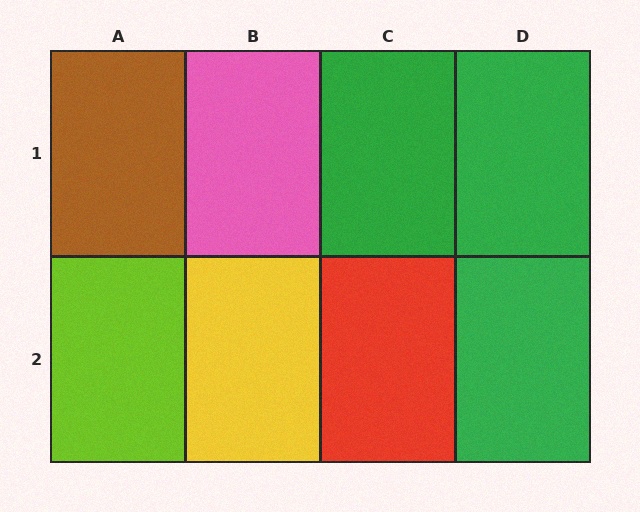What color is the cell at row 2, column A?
Lime.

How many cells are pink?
1 cell is pink.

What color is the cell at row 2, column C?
Red.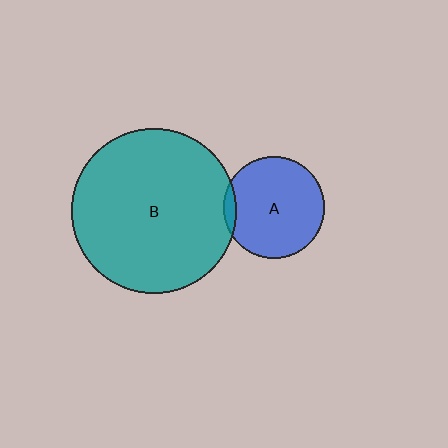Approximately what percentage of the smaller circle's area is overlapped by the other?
Approximately 5%.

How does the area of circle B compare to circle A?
Approximately 2.6 times.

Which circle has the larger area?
Circle B (teal).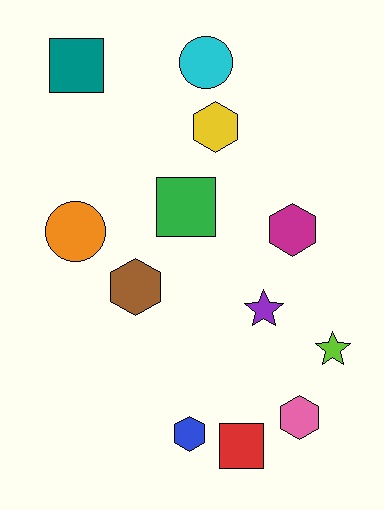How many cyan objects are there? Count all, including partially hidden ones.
There is 1 cyan object.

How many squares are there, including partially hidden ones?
There are 3 squares.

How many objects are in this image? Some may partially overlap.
There are 12 objects.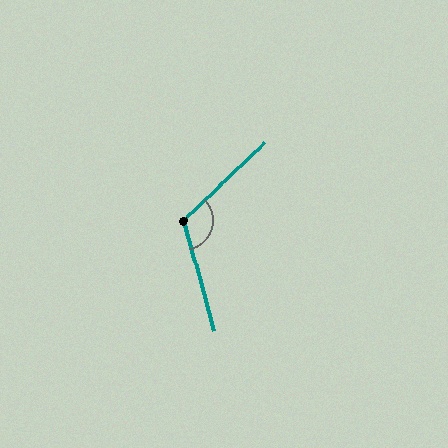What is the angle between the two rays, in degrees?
Approximately 118 degrees.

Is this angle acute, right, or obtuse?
It is obtuse.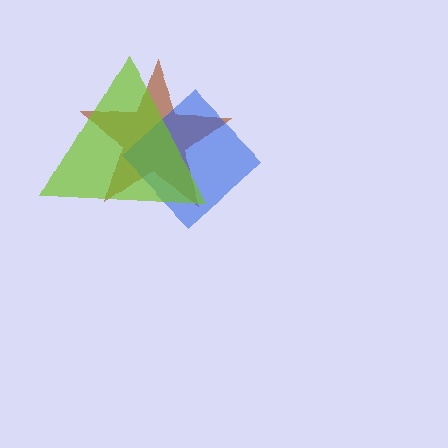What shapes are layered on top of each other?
The layered shapes are: a brown star, a blue diamond, a lime triangle.